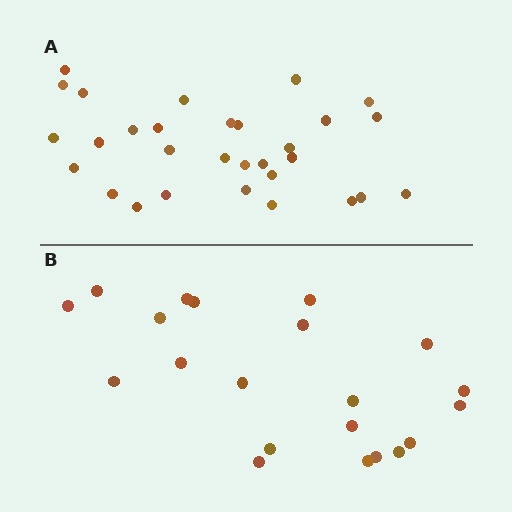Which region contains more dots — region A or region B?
Region A (the top region) has more dots.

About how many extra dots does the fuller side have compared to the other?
Region A has roughly 8 or so more dots than region B.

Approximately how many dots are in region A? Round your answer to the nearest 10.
About 30 dots.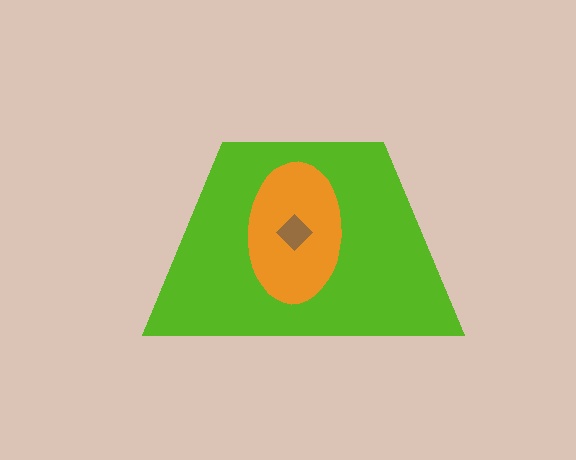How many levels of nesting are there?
3.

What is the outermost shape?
The lime trapezoid.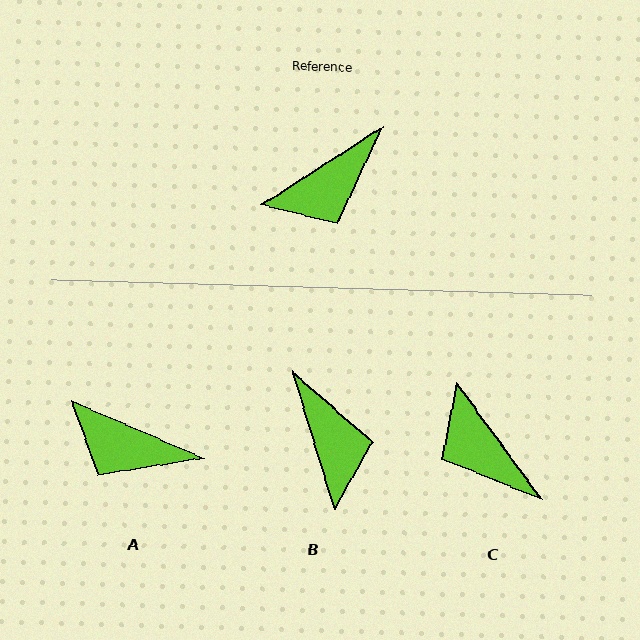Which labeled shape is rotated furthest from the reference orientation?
C, about 87 degrees away.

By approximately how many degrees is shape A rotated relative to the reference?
Approximately 56 degrees clockwise.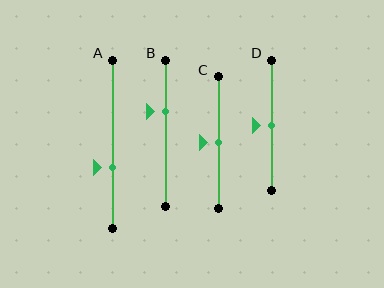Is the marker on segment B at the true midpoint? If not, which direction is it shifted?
No, the marker on segment B is shifted upward by about 15% of the segment length.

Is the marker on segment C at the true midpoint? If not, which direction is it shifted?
Yes, the marker on segment C is at the true midpoint.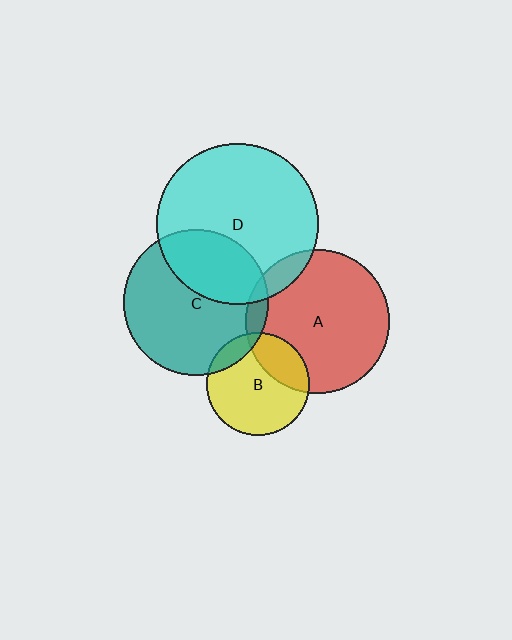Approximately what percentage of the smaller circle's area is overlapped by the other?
Approximately 35%.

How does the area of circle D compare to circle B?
Approximately 2.4 times.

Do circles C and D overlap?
Yes.